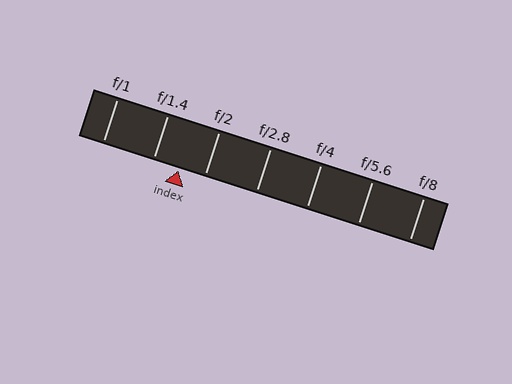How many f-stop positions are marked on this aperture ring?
There are 7 f-stop positions marked.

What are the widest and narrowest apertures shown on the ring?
The widest aperture shown is f/1 and the narrowest is f/8.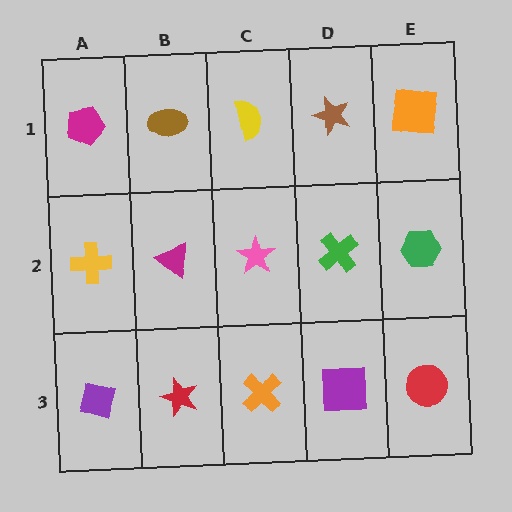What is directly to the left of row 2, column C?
A magenta triangle.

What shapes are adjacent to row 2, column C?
A yellow semicircle (row 1, column C), an orange cross (row 3, column C), a magenta triangle (row 2, column B), a green cross (row 2, column D).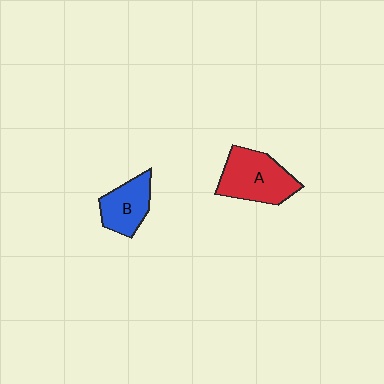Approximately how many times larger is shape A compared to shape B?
Approximately 1.4 times.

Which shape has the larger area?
Shape A (red).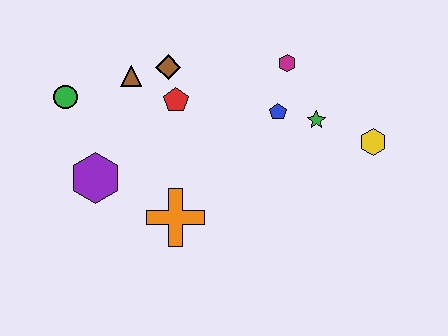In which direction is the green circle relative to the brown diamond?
The green circle is to the left of the brown diamond.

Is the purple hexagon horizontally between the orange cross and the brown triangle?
No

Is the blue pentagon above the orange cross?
Yes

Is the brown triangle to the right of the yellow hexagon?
No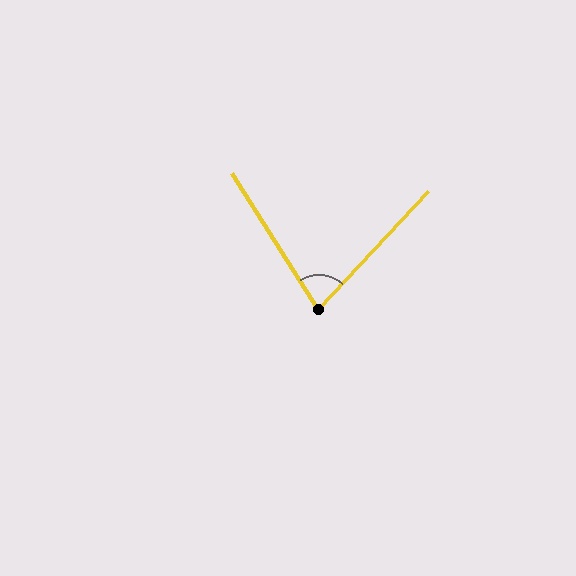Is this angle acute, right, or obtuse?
It is acute.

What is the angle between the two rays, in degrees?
Approximately 75 degrees.